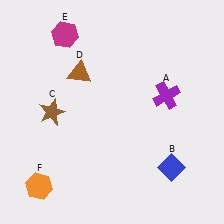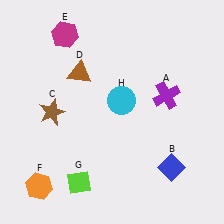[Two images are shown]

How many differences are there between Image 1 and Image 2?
There are 2 differences between the two images.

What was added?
A lime diamond (G), a cyan circle (H) were added in Image 2.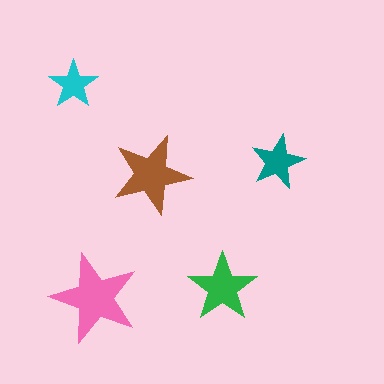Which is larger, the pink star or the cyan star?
The pink one.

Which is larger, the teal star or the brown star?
The brown one.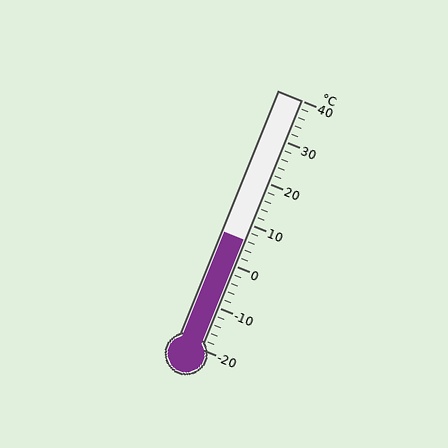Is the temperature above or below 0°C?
The temperature is above 0°C.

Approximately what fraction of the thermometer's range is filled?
The thermometer is filled to approximately 45% of its range.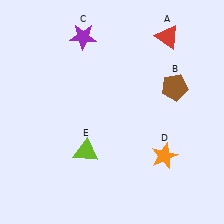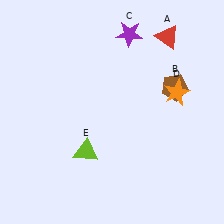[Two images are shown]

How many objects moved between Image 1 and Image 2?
2 objects moved between the two images.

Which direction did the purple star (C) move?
The purple star (C) moved right.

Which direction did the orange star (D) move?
The orange star (D) moved up.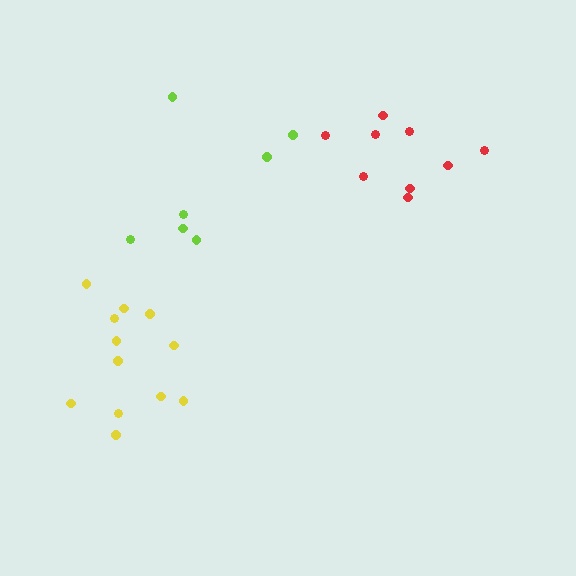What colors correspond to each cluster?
The clusters are colored: lime, yellow, red.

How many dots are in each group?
Group 1: 7 dots, Group 2: 12 dots, Group 3: 9 dots (28 total).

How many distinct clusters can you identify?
There are 3 distinct clusters.